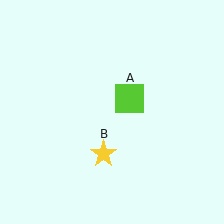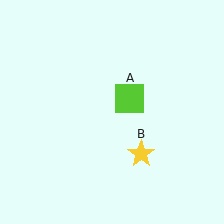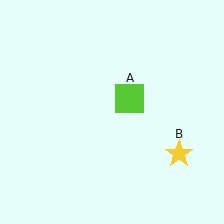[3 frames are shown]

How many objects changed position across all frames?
1 object changed position: yellow star (object B).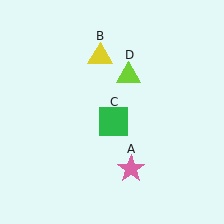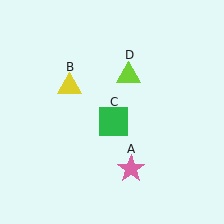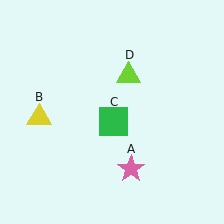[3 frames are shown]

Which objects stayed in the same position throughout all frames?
Pink star (object A) and green square (object C) and lime triangle (object D) remained stationary.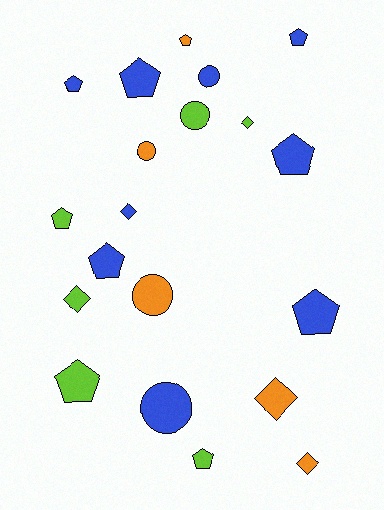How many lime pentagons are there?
There are 3 lime pentagons.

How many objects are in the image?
There are 20 objects.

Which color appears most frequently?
Blue, with 9 objects.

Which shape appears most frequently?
Pentagon, with 10 objects.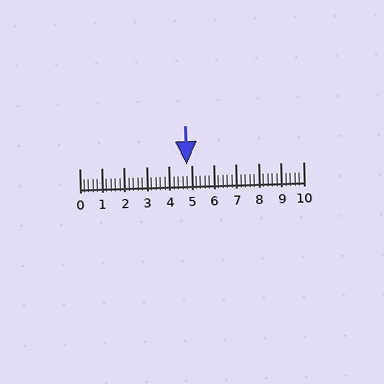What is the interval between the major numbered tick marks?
The major tick marks are spaced 1 units apart.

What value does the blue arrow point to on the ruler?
The blue arrow points to approximately 4.8.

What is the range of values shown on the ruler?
The ruler shows values from 0 to 10.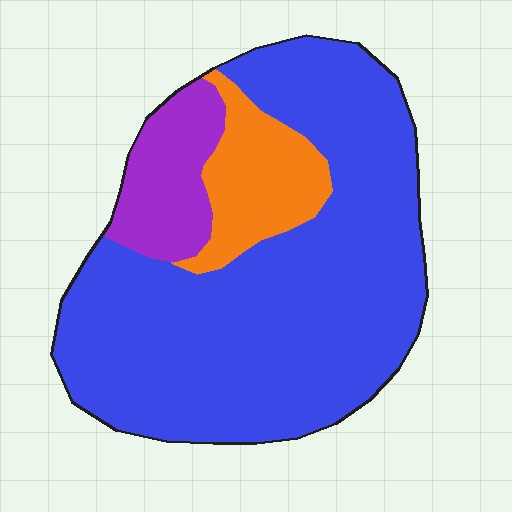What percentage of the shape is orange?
Orange covers roughly 15% of the shape.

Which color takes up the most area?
Blue, at roughly 75%.